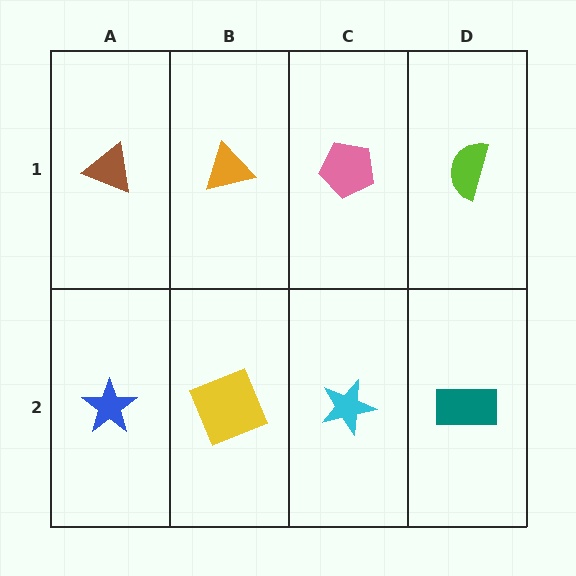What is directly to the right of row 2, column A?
A yellow square.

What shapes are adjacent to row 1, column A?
A blue star (row 2, column A), an orange triangle (row 1, column B).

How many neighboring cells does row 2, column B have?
3.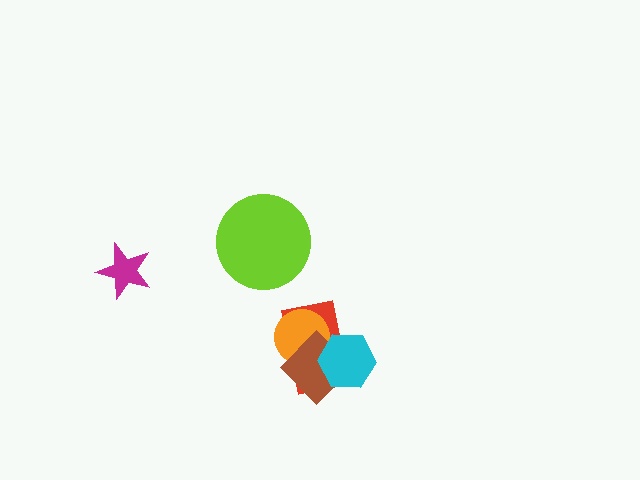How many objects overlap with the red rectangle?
3 objects overlap with the red rectangle.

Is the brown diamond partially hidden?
Yes, it is partially covered by another shape.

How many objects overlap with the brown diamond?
3 objects overlap with the brown diamond.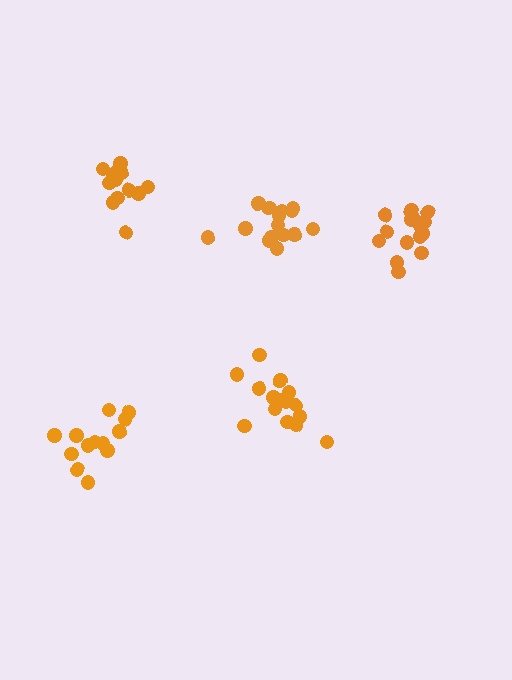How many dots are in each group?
Group 1: 13 dots, Group 2: 15 dots, Group 3: 17 dots, Group 4: 15 dots, Group 5: 14 dots (74 total).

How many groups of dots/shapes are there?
There are 5 groups.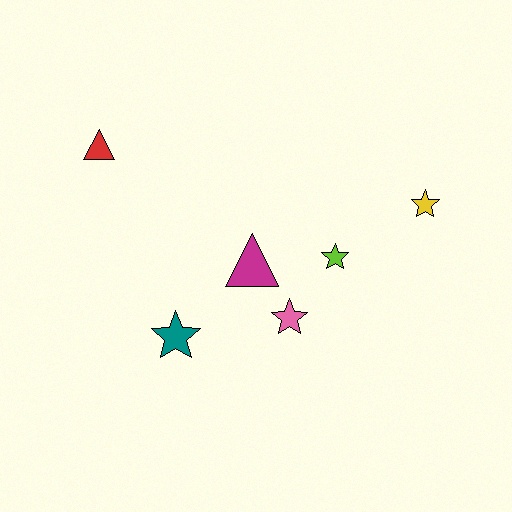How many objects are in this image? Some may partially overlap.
There are 6 objects.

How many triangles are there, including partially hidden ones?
There are 2 triangles.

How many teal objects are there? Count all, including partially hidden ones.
There is 1 teal object.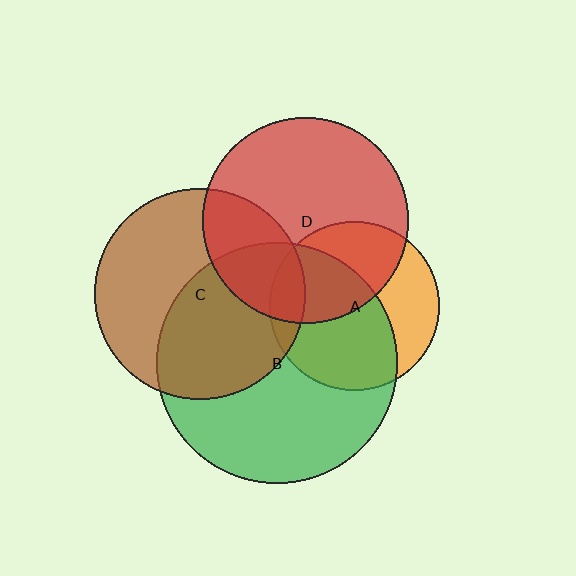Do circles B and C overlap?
Yes.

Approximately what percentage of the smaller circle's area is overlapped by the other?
Approximately 50%.